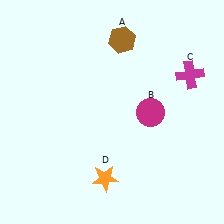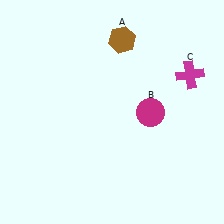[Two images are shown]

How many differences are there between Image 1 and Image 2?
There is 1 difference between the two images.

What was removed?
The orange star (D) was removed in Image 2.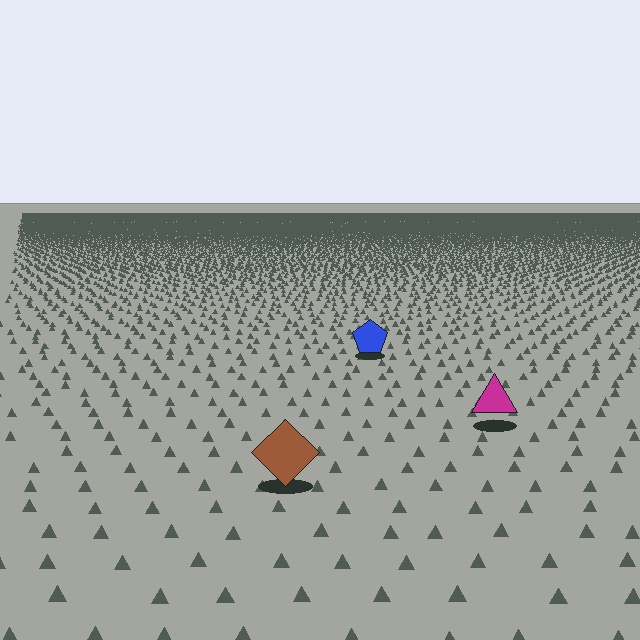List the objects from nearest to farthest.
From nearest to farthest: the brown diamond, the magenta triangle, the blue pentagon.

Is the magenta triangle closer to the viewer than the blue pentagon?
Yes. The magenta triangle is closer — you can tell from the texture gradient: the ground texture is coarser near it.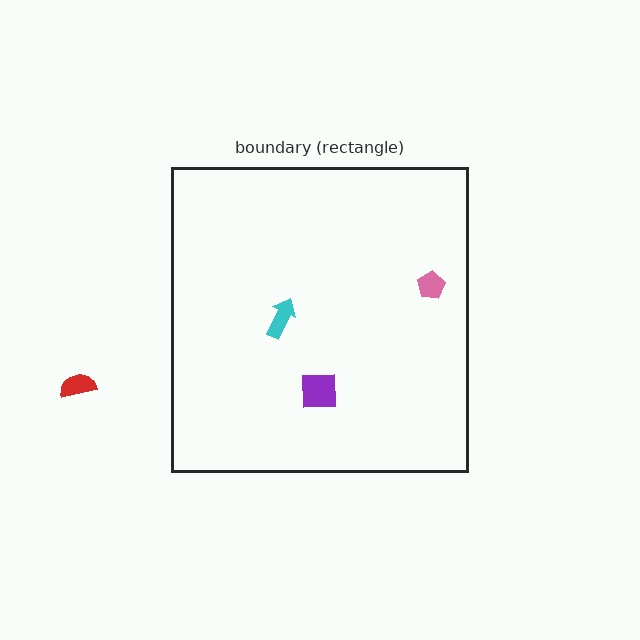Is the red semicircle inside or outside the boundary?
Outside.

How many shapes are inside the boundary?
3 inside, 1 outside.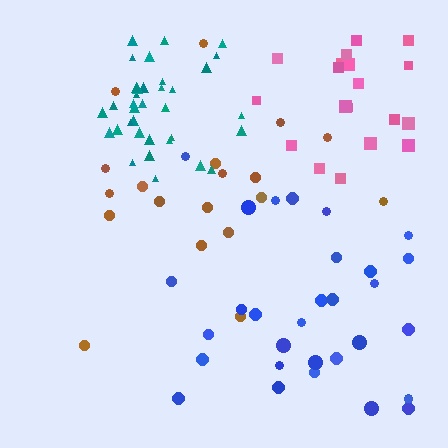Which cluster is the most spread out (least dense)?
Brown.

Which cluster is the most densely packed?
Teal.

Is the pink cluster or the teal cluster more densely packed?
Teal.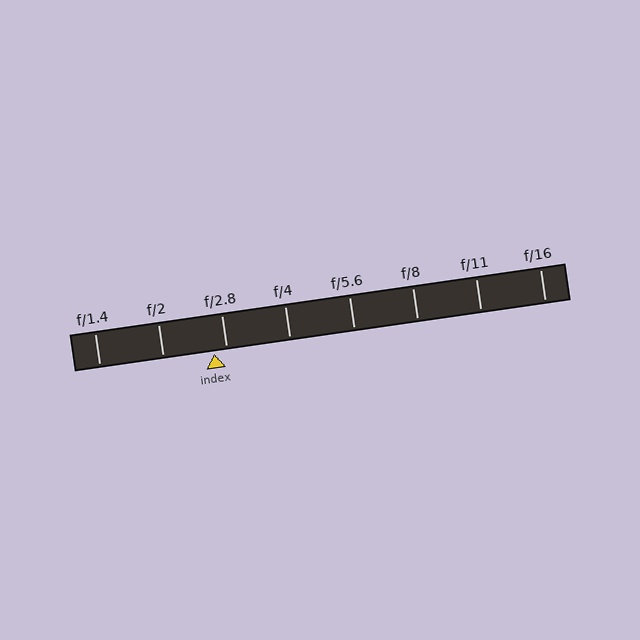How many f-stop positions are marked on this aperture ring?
There are 8 f-stop positions marked.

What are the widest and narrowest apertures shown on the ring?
The widest aperture shown is f/1.4 and the narrowest is f/16.